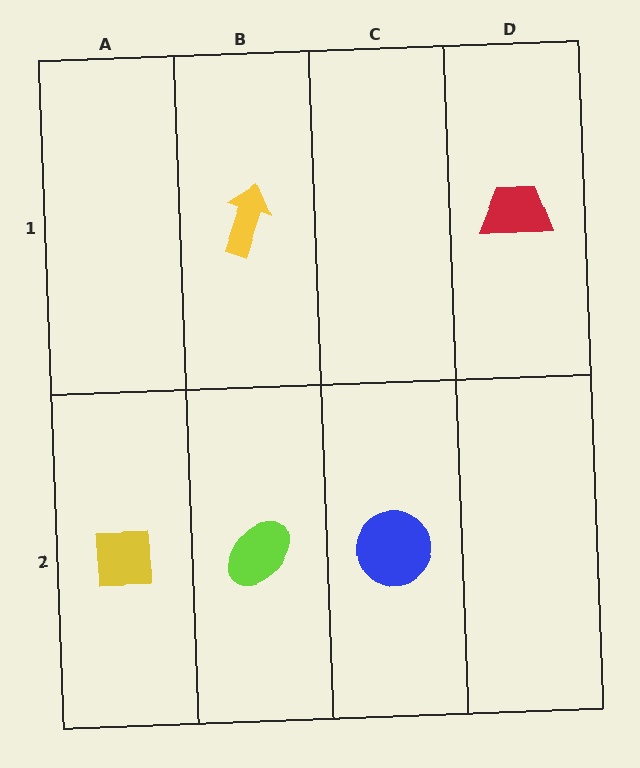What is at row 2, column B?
A lime ellipse.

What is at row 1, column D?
A red trapezoid.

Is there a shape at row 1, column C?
No, that cell is empty.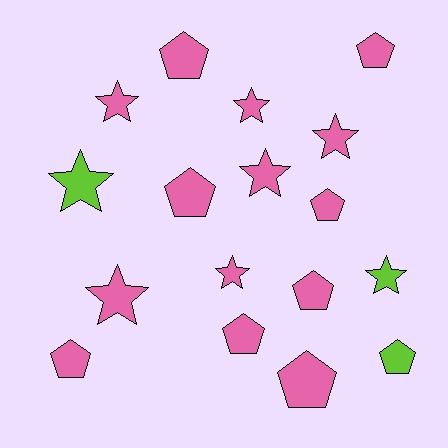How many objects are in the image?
There are 17 objects.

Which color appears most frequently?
Pink, with 14 objects.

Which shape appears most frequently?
Pentagon, with 9 objects.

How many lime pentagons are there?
There is 1 lime pentagon.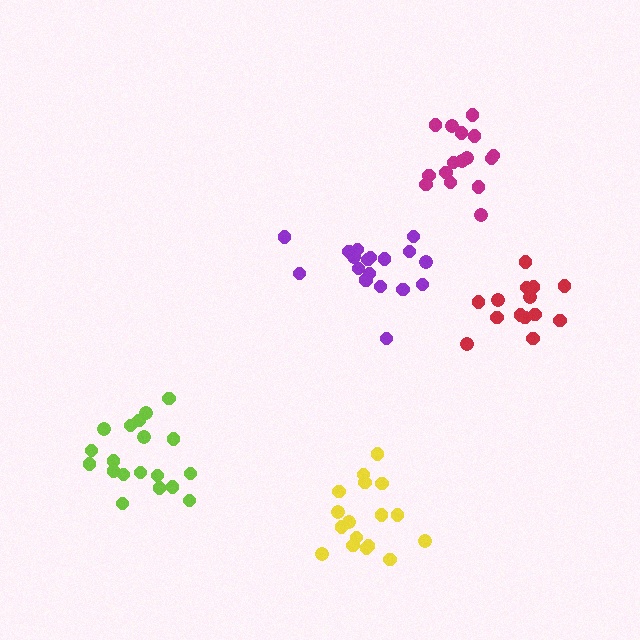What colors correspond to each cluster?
The clusters are colored: red, purple, lime, yellow, magenta.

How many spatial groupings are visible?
There are 5 spatial groupings.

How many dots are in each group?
Group 1: 14 dots, Group 2: 19 dots, Group 3: 19 dots, Group 4: 17 dots, Group 5: 16 dots (85 total).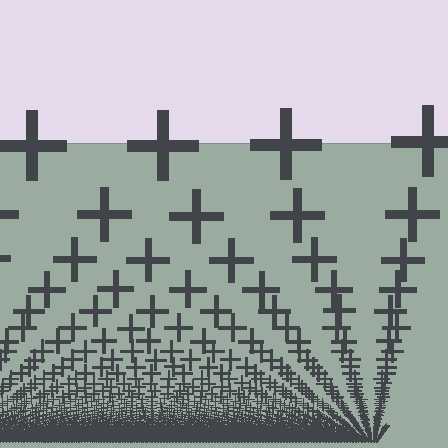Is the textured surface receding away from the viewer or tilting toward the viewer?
The surface appears to tilt toward the viewer. Texture elements get larger and sparser toward the top.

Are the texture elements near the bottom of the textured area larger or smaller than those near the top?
Smaller. The gradient is inverted — elements near the bottom are smaller and denser.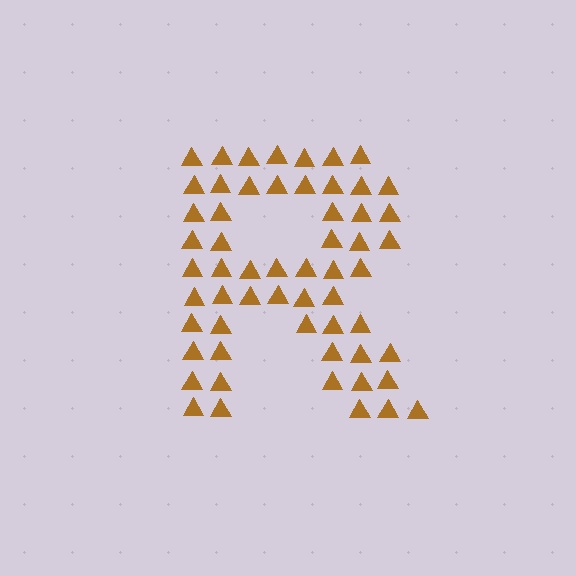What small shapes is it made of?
It is made of small triangles.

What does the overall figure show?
The overall figure shows the letter R.